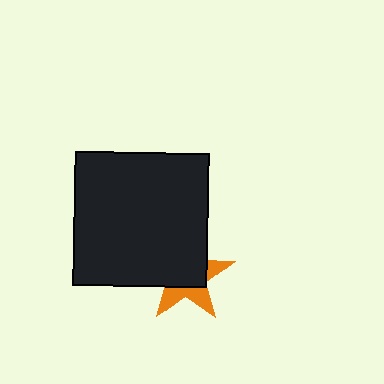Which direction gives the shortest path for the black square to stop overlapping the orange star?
Moving toward the upper-left gives the shortest separation.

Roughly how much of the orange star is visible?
A small part of it is visible (roughly 40%).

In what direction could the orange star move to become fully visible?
The orange star could move toward the lower-right. That would shift it out from behind the black square entirely.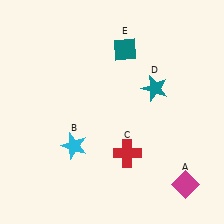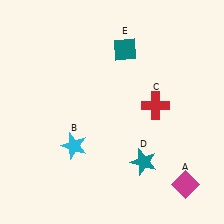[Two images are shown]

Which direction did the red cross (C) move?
The red cross (C) moved up.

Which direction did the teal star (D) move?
The teal star (D) moved down.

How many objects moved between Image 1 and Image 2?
2 objects moved between the two images.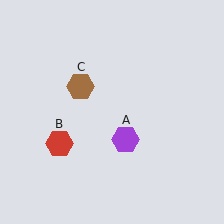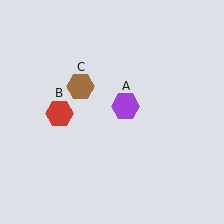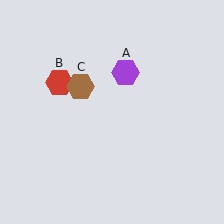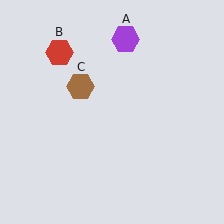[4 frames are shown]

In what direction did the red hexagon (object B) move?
The red hexagon (object B) moved up.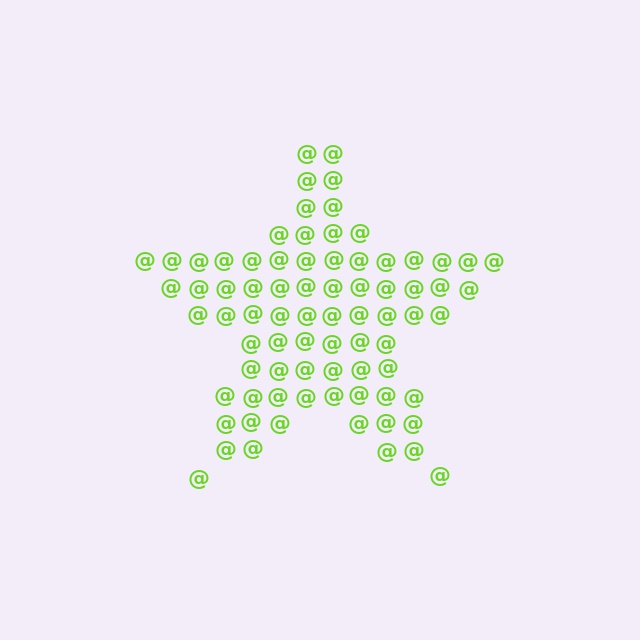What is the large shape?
The large shape is a star.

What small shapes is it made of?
It is made of small at signs.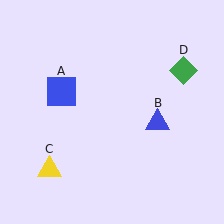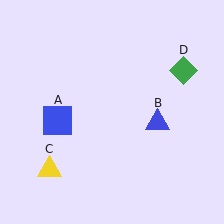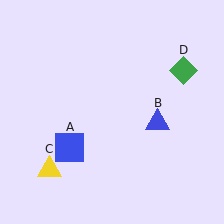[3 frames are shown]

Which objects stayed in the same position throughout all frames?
Blue triangle (object B) and yellow triangle (object C) and green diamond (object D) remained stationary.